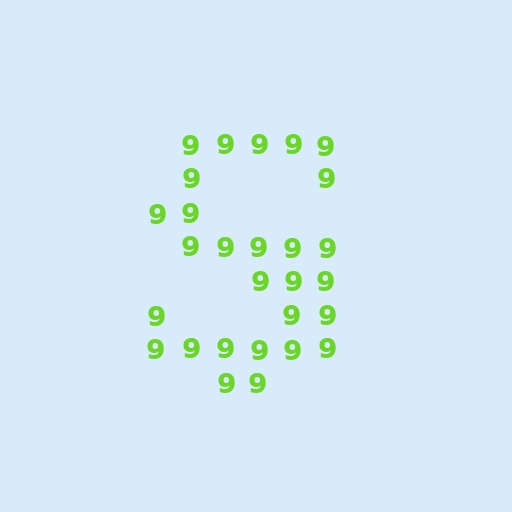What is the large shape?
The large shape is the letter S.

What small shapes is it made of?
It is made of small digit 9's.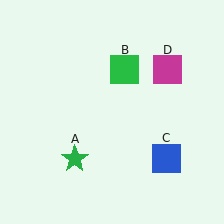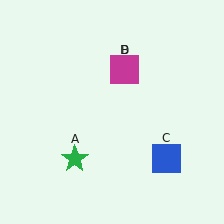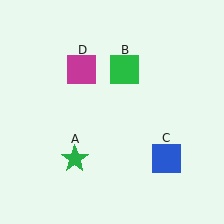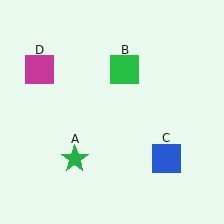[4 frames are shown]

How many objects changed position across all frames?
1 object changed position: magenta square (object D).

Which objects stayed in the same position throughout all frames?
Green star (object A) and green square (object B) and blue square (object C) remained stationary.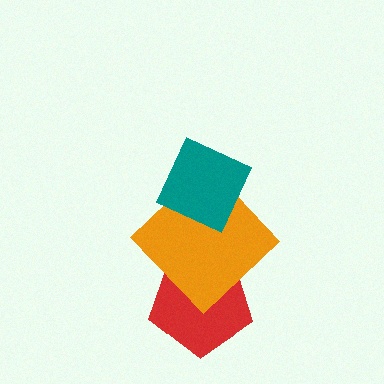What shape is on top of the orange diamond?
The teal diamond is on top of the orange diamond.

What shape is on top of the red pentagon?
The orange diamond is on top of the red pentagon.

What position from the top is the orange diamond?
The orange diamond is 2nd from the top.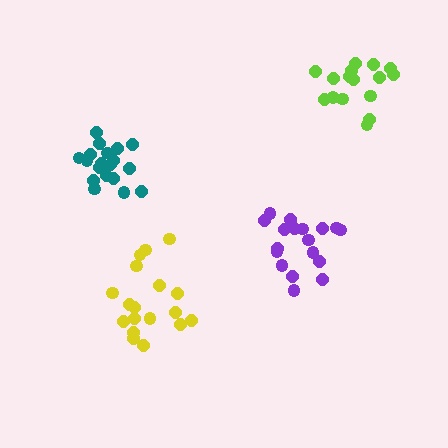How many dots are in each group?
Group 1: 18 dots, Group 2: 19 dots, Group 3: 16 dots, Group 4: 18 dots (71 total).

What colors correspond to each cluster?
The clusters are colored: yellow, teal, lime, purple.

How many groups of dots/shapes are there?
There are 4 groups.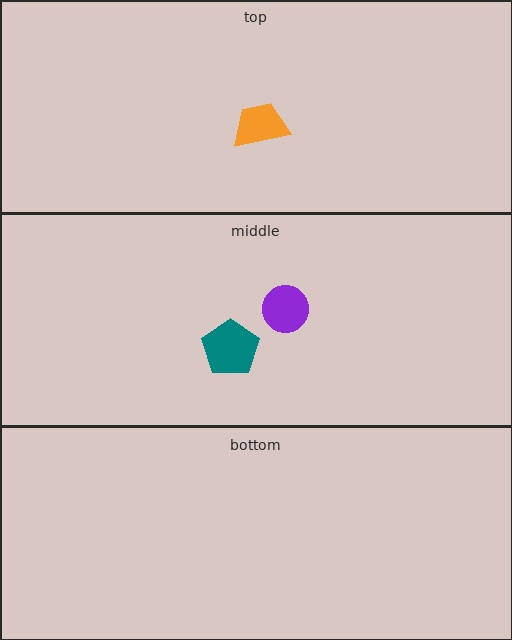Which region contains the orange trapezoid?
The top region.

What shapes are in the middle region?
The teal pentagon, the purple circle.